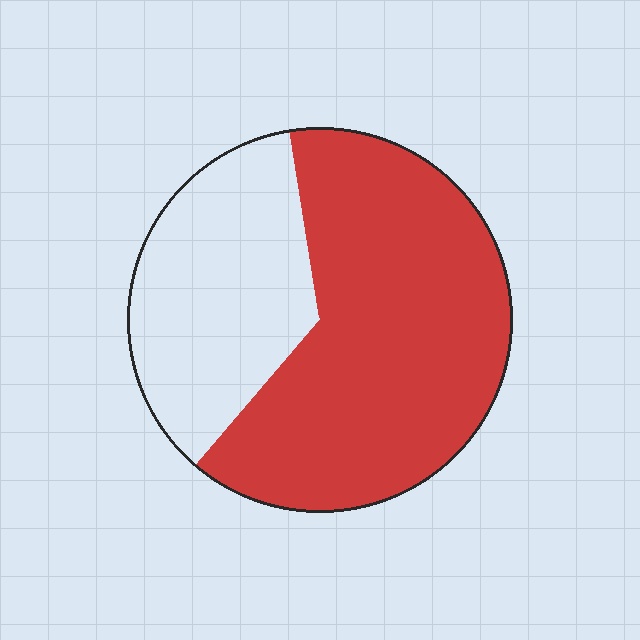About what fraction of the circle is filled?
About five eighths (5/8).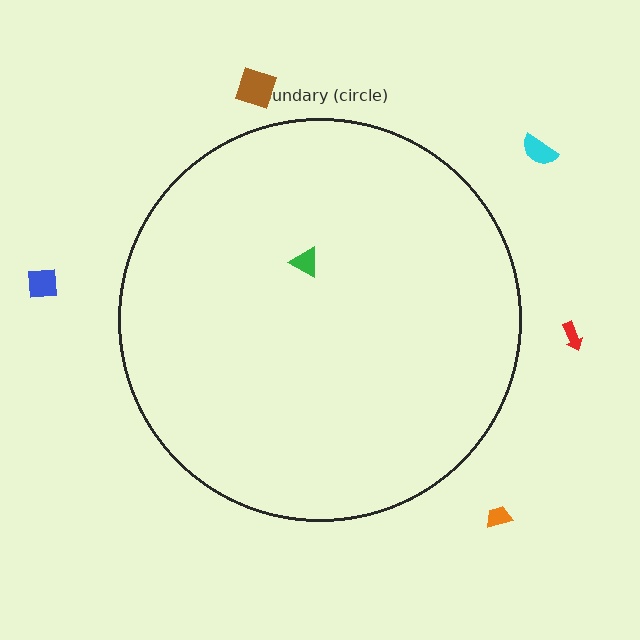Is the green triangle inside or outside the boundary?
Inside.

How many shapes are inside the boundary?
1 inside, 5 outside.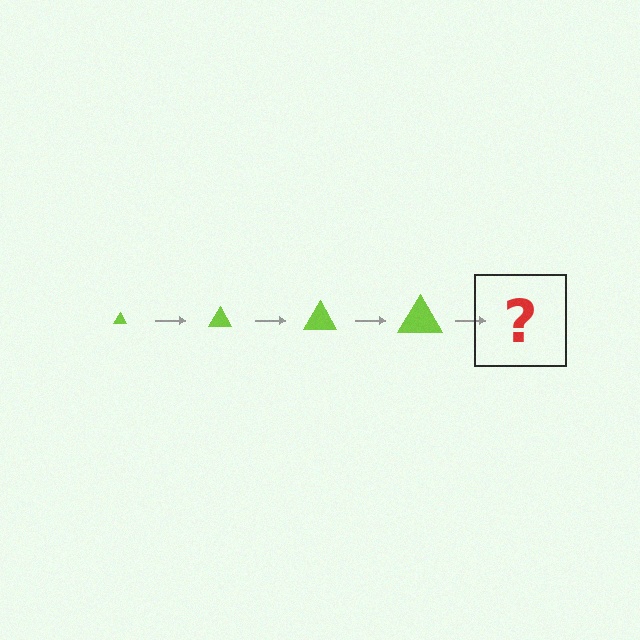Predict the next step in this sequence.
The next step is a lime triangle, larger than the previous one.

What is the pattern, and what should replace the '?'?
The pattern is that the triangle gets progressively larger each step. The '?' should be a lime triangle, larger than the previous one.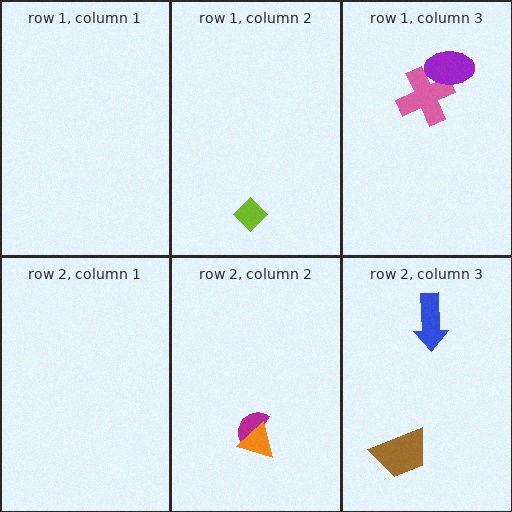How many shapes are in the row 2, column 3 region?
2.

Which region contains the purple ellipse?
The row 1, column 3 region.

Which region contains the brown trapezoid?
The row 2, column 3 region.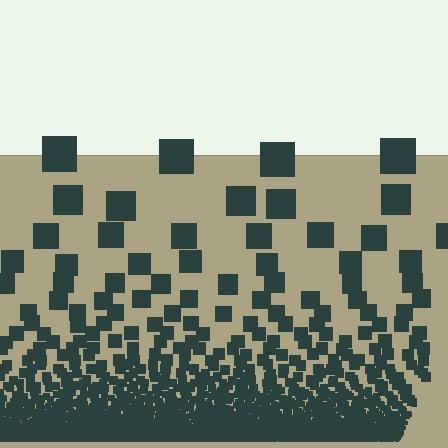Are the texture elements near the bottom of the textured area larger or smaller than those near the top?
Smaller. The gradient is inverted — elements near the bottom are smaller and denser.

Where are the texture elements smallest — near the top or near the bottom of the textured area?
Near the bottom.